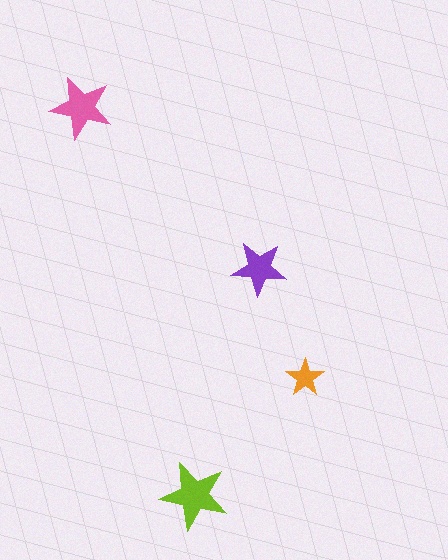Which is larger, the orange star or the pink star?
The pink one.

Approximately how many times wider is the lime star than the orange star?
About 2 times wider.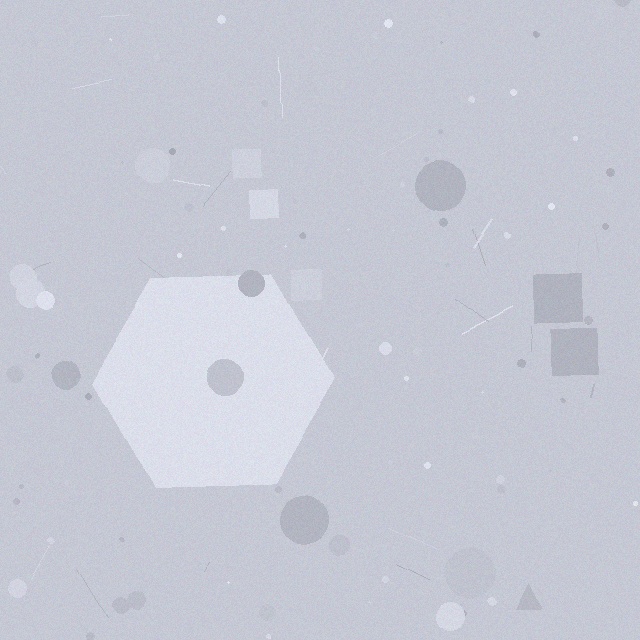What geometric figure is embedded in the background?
A hexagon is embedded in the background.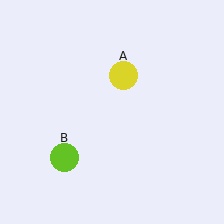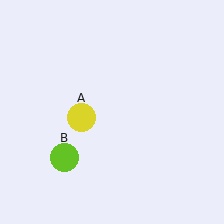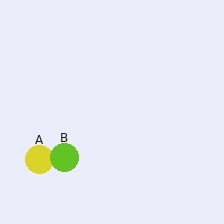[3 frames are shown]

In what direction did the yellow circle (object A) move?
The yellow circle (object A) moved down and to the left.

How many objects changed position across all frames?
1 object changed position: yellow circle (object A).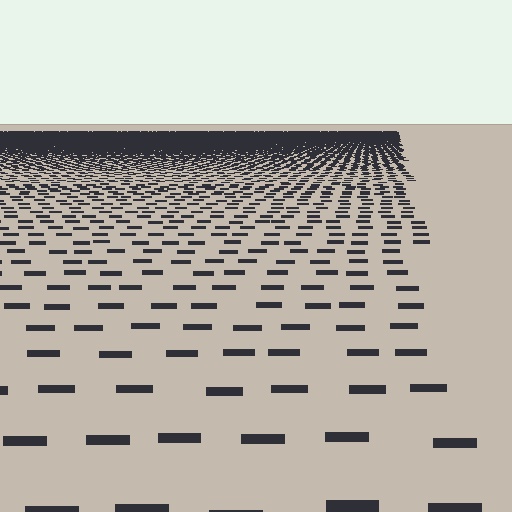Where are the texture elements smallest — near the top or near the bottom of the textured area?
Near the top.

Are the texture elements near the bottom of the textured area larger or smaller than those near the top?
Larger. Near the bottom, elements are closer to the viewer and appear at a bigger on-screen size.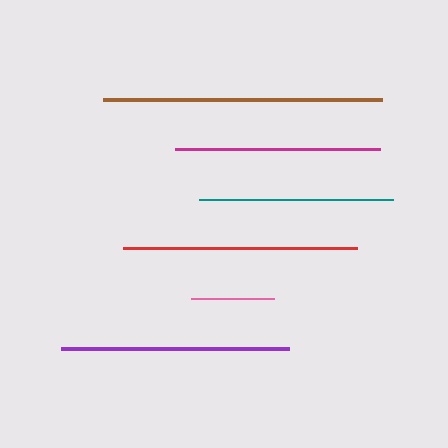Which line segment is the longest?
The brown line is the longest at approximately 279 pixels.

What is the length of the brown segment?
The brown segment is approximately 279 pixels long.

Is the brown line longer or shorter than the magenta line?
The brown line is longer than the magenta line.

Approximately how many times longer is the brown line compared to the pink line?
The brown line is approximately 3.3 times the length of the pink line.